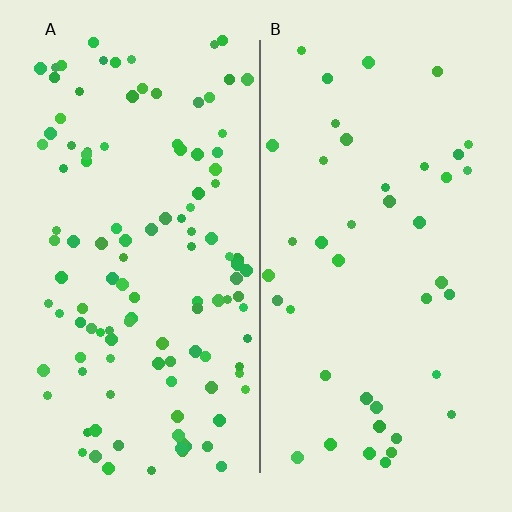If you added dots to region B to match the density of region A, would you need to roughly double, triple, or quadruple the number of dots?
Approximately triple.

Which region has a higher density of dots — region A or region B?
A (the left).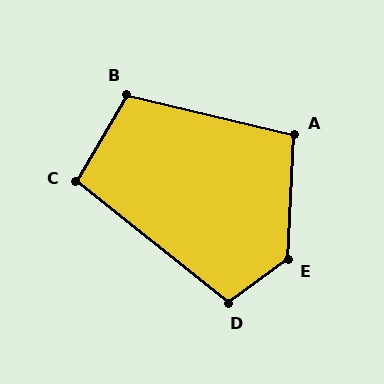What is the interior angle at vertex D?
Approximately 105 degrees (obtuse).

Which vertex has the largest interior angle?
E, at approximately 130 degrees.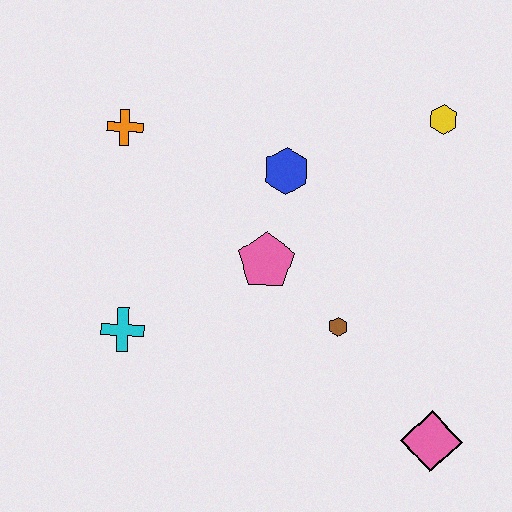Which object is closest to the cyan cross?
The pink pentagon is closest to the cyan cross.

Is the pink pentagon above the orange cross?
No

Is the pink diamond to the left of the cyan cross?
No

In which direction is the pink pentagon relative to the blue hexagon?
The pink pentagon is below the blue hexagon.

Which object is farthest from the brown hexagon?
The orange cross is farthest from the brown hexagon.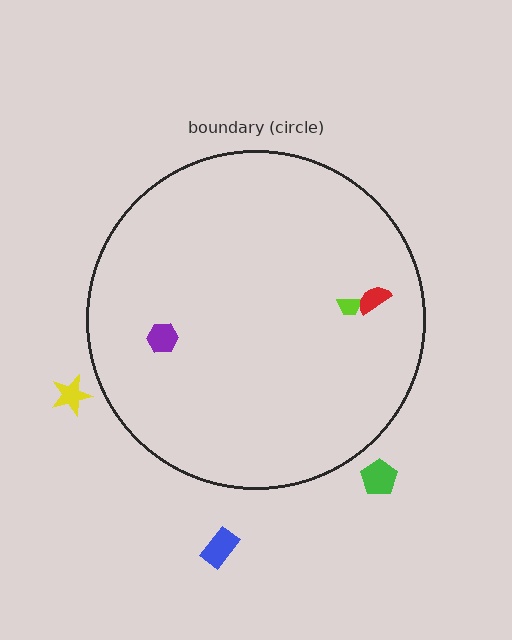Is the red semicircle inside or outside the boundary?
Inside.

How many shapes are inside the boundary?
3 inside, 3 outside.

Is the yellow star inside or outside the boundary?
Outside.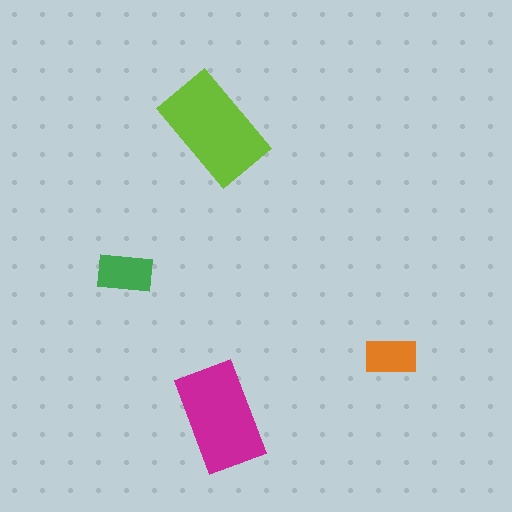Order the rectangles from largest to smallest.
the lime one, the magenta one, the green one, the orange one.